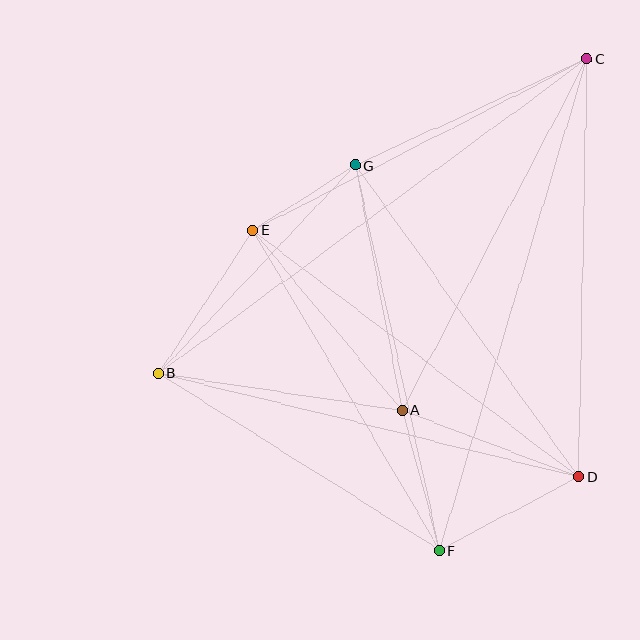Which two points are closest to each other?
Points E and G are closest to each other.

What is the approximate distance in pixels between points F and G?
The distance between F and G is approximately 394 pixels.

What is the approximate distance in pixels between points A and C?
The distance between A and C is approximately 398 pixels.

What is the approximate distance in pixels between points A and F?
The distance between A and F is approximately 145 pixels.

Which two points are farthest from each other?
Points B and C are farthest from each other.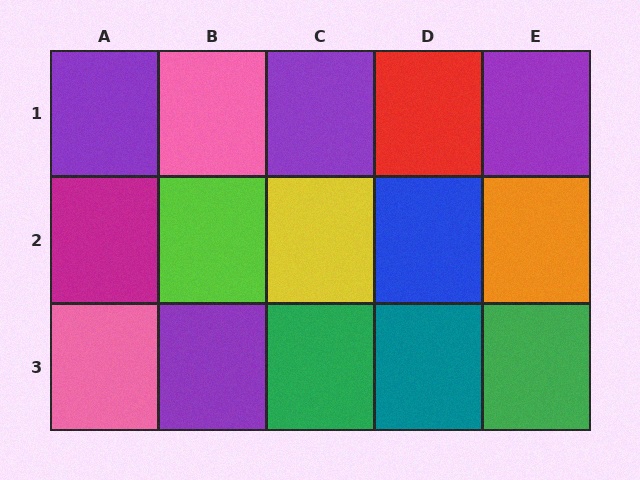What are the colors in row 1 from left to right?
Purple, pink, purple, red, purple.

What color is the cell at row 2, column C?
Yellow.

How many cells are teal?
1 cell is teal.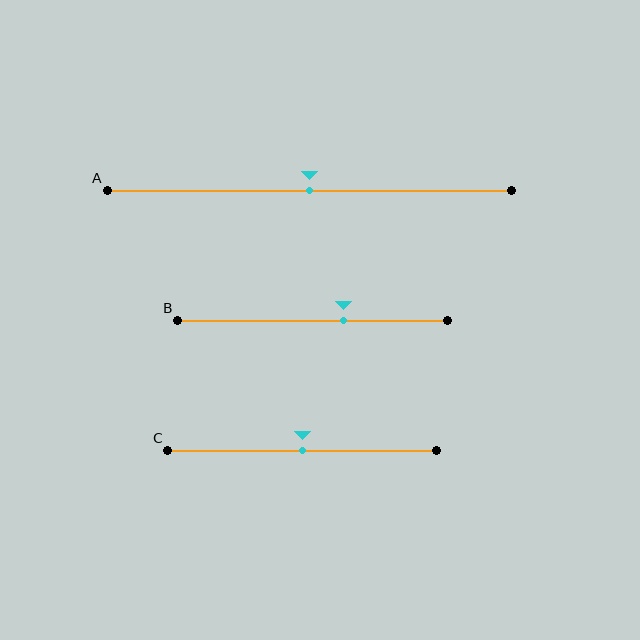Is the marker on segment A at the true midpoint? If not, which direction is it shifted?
Yes, the marker on segment A is at the true midpoint.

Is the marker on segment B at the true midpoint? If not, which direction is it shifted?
No, the marker on segment B is shifted to the right by about 11% of the segment length.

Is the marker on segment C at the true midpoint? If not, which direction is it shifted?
Yes, the marker on segment C is at the true midpoint.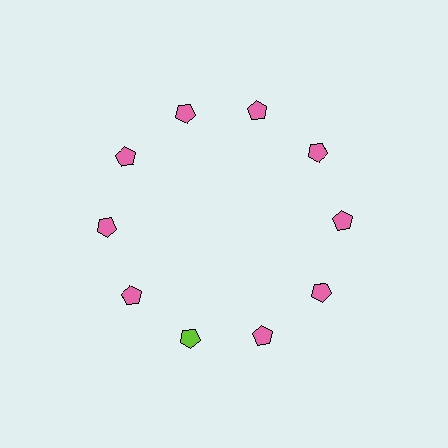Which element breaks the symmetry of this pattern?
The lime pentagon at roughly the 7 o'clock position breaks the symmetry. All other shapes are pink pentagons.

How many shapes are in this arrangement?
There are 10 shapes arranged in a ring pattern.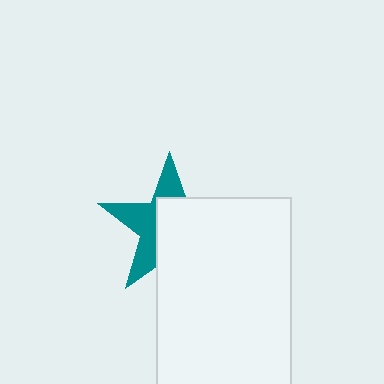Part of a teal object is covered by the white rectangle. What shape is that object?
It is a star.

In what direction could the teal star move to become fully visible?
The teal star could move toward the upper-left. That would shift it out from behind the white rectangle entirely.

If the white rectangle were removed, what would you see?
You would see the complete teal star.